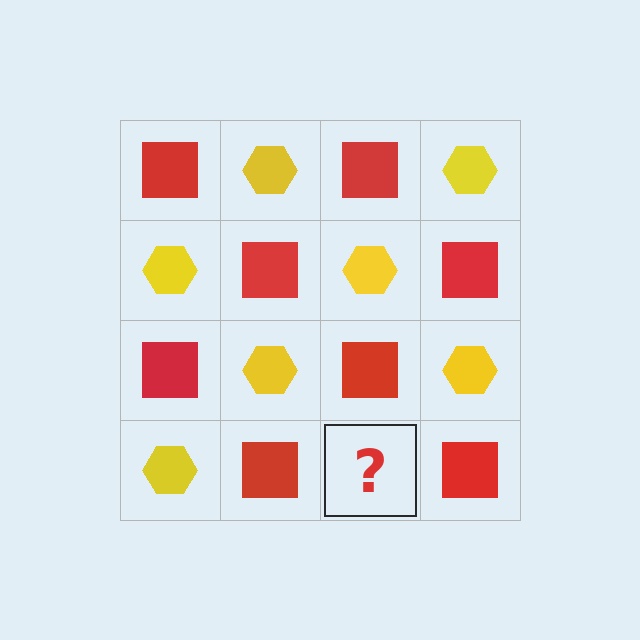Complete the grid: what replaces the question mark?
The question mark should be replaced with a yellow hexagon.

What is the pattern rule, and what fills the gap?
The rule is that it alternates red square and yellow hexagon in a checkerboard pattern. The gap should be filled with a yellow hexagon.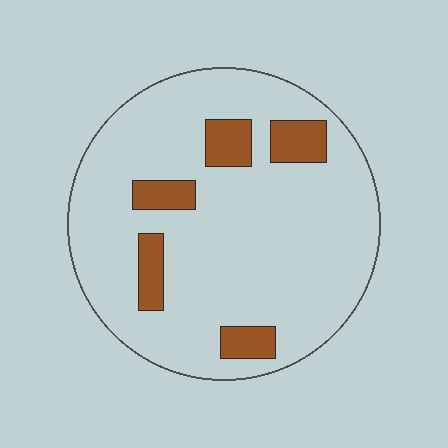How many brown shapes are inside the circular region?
5.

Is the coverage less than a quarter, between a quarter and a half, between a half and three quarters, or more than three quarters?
Less than a quarter.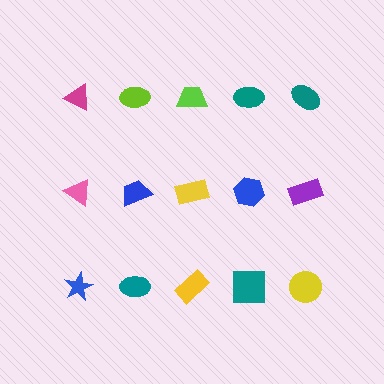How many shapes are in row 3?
5 shapes.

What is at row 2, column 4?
A blue hexagon.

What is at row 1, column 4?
A teal ellipse.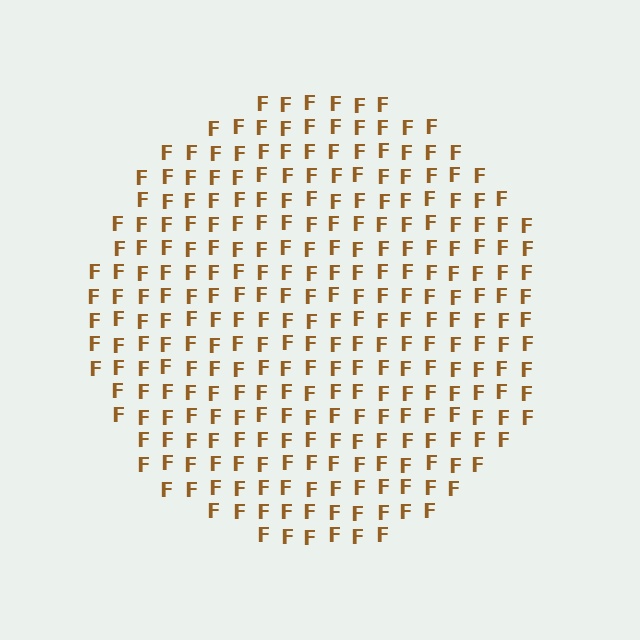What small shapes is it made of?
It is made of small letter F's.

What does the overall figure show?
The overall figure shows a circle.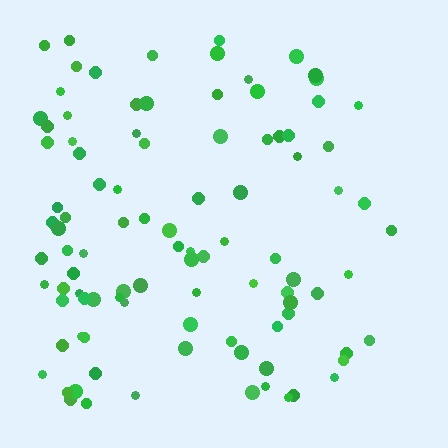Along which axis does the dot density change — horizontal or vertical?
Horizontal.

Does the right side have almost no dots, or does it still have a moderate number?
Still a moderate number, just noticeably fewer than the left.